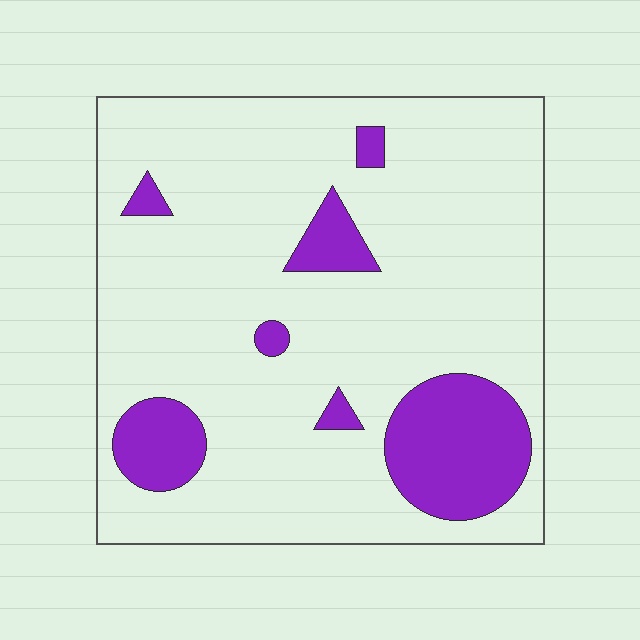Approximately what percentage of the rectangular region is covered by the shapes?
Approximately 15%.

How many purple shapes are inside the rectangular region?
7.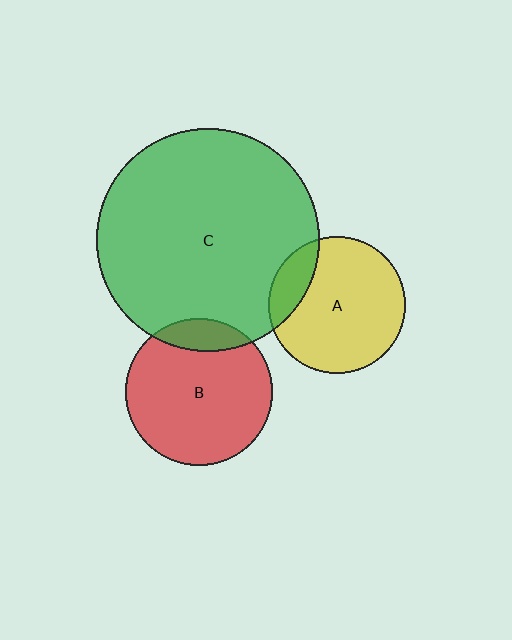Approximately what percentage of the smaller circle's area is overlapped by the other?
Approximately 15%.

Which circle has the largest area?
Circle C (green).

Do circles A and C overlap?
Yes.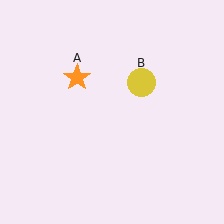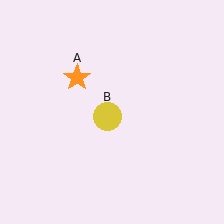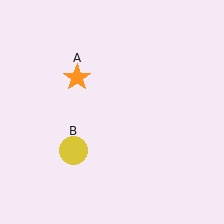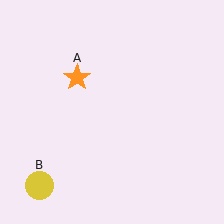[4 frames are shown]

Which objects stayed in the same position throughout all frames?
Orange star (object A) remained stationary.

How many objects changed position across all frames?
1 object changed position: yellow circle (object B).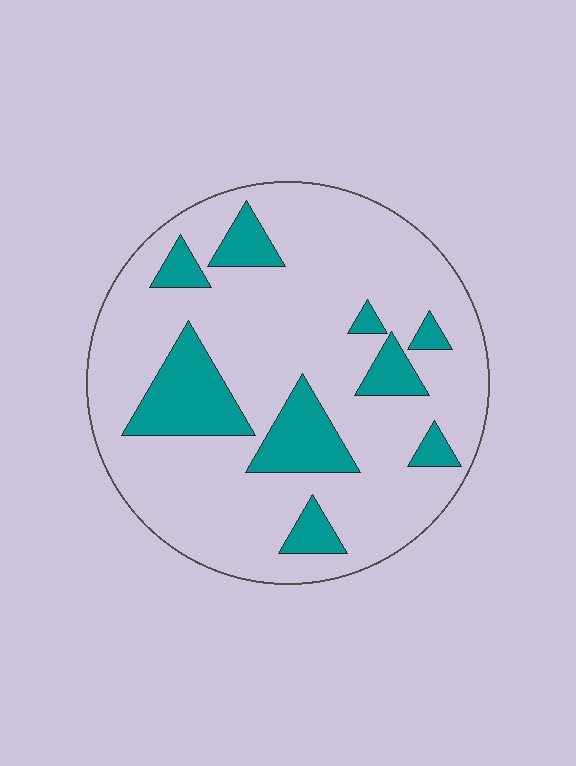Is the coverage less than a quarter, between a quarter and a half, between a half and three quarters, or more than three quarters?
Less than a quarter.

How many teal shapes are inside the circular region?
9.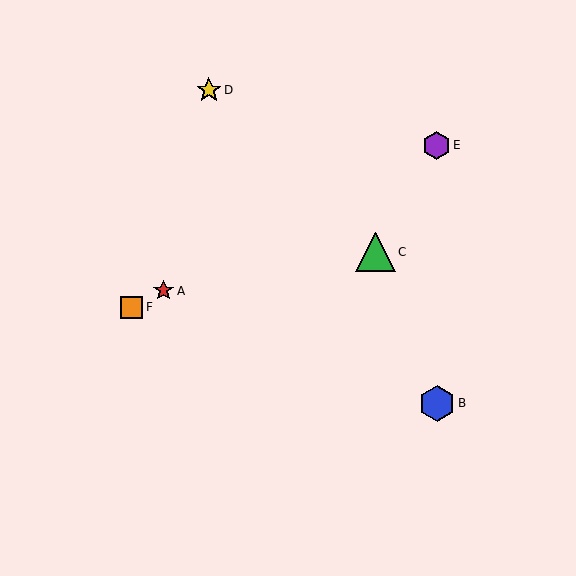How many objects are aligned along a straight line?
3 objects (A, E, F) are aligned along a straight line.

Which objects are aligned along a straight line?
Objects A, E, F are aligned along a straight line.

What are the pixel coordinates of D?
Object D is at (209, 90).